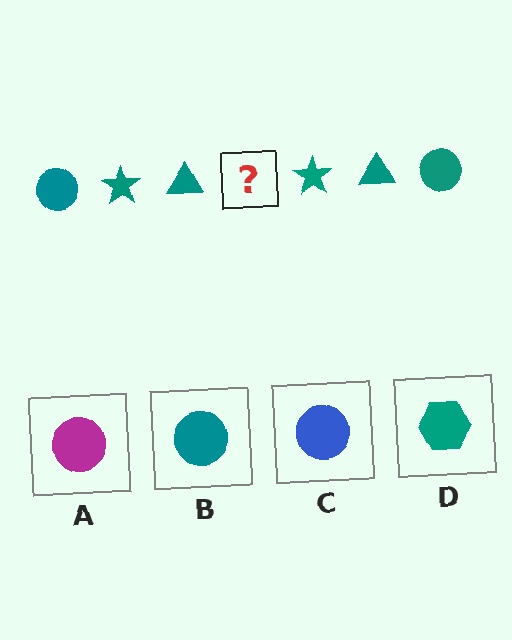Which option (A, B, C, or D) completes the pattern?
B.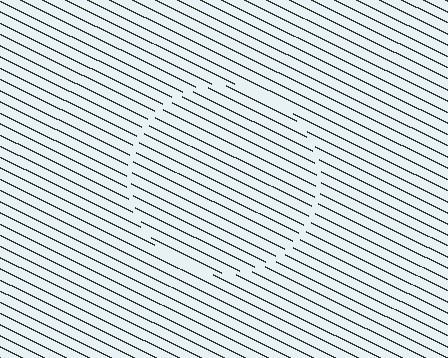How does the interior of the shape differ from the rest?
The interior of the shape contains the same grating, shifted by half a period — the contour is defined by the phase discontinuity where line-ends from the inner and outer gratings abut.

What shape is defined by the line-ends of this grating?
An illusory circle. The interior of the shape contains the same grating, shifted by half a period — the contour is defined by the phase discontinuity where line-ends from the inner and outer gratings abut.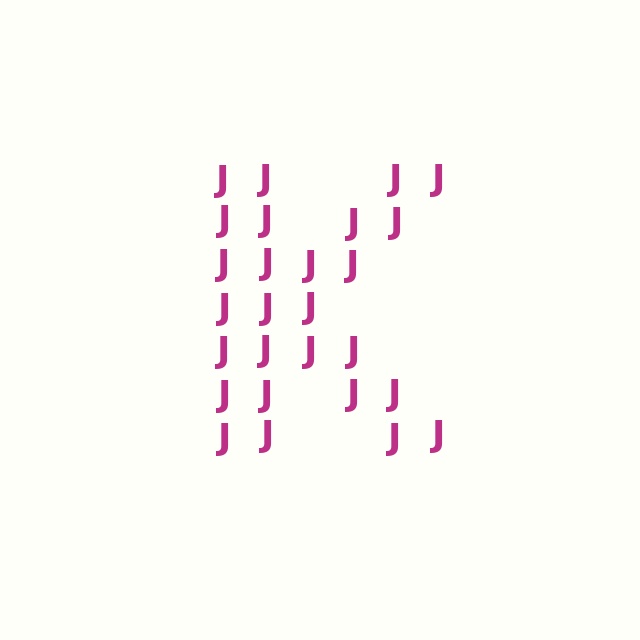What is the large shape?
The large shape is the letter K.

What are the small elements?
The small elements are letter J's.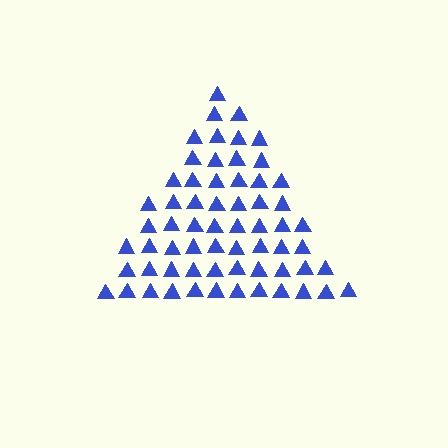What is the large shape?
The large shape is a triangle.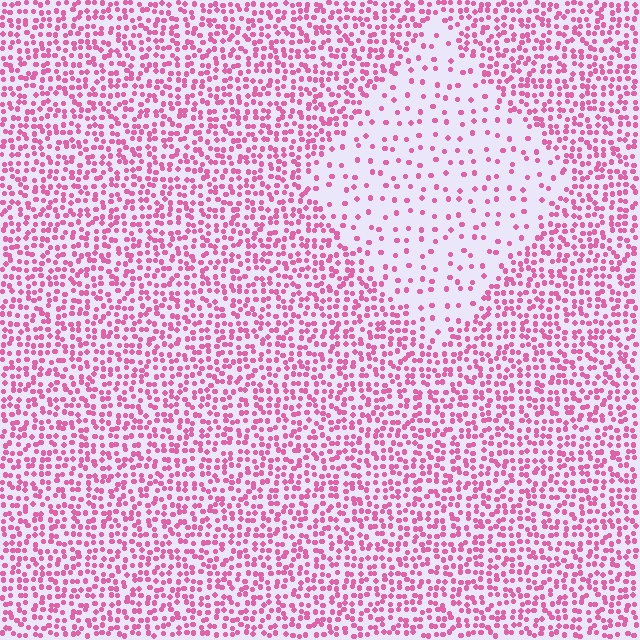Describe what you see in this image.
The image contains small pink elements arranged at two different densities. A diamond-shaped region is visible where the elements are less densely packed than the surrounding area.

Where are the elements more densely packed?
The elements are more densely packed outside the diamond boundary.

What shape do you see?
I see a diamond.